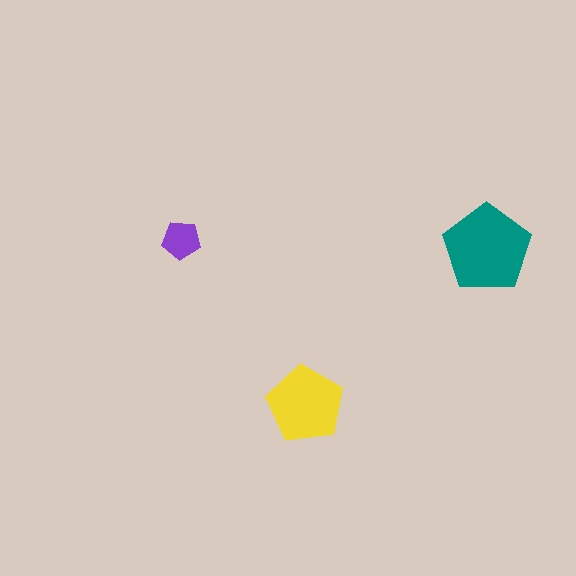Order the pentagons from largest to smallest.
the teal one, the yellow one, the purple one.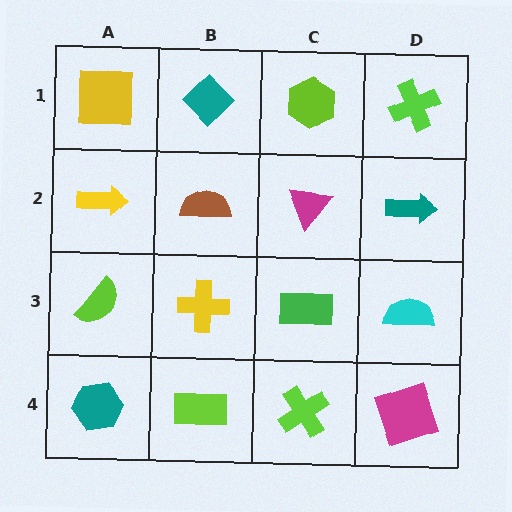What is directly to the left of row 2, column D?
A magenta triangle.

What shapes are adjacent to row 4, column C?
A green rectangle (row 3, column C), a lime rectangle (row 4, column B), a magenta square (row 4, column D).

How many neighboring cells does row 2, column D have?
3.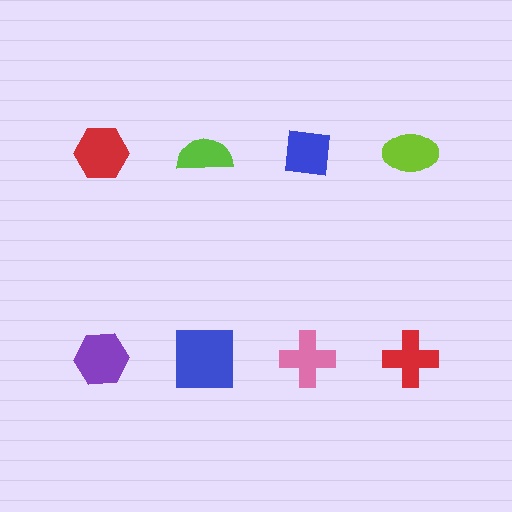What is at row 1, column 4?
A lime ellipse.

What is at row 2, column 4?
A red cross.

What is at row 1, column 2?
A lime semicircle.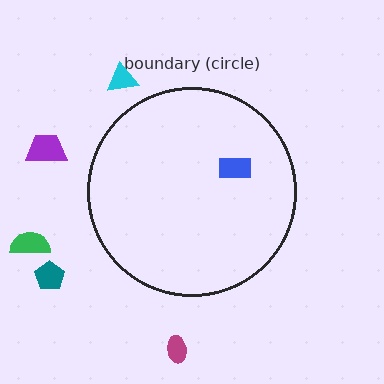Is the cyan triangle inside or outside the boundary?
Outside.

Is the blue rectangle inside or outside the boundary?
Inside.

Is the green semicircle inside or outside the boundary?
Outside.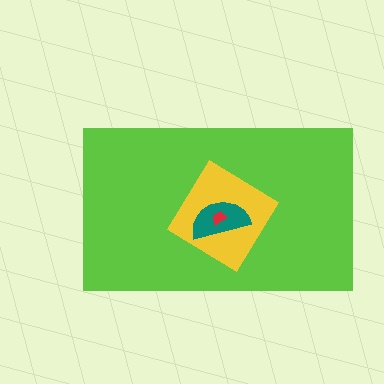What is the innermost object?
The red trapezoid.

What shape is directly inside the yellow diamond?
The teal semicircle.